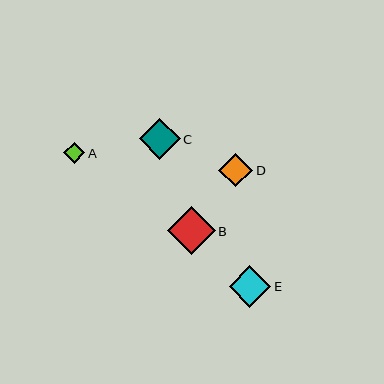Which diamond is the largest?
Diamond B is the largest with a size of approximately 48 pixels.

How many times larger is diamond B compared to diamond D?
Diamond B is approximately 1.4 times the size of diamond D.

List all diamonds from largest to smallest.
From largest to smallest: B, E, C, D, A.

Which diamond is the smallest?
Diamond A is the smallest with a size of approximately 21 pixels.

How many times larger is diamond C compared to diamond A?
Diamond C is approximately 1.9 times the size of diamond A.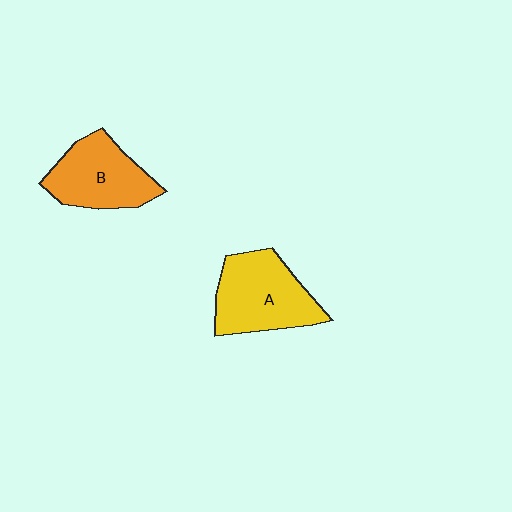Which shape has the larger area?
Shape A (yellow).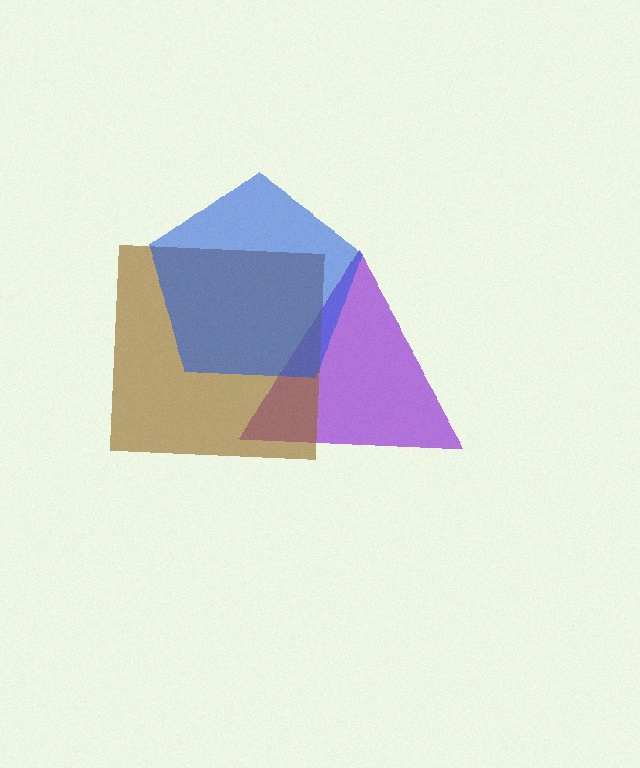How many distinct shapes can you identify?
There are 3 distinct shapes: a purple triangle, a brown square, a blue pentagon.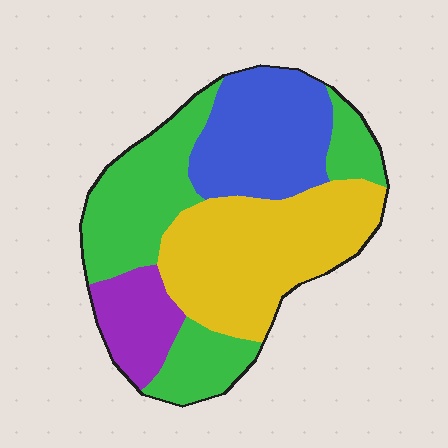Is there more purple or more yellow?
Yellow.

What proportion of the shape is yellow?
Yellow covers about 35% of the shape.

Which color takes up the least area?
Purple, at roughly 10%.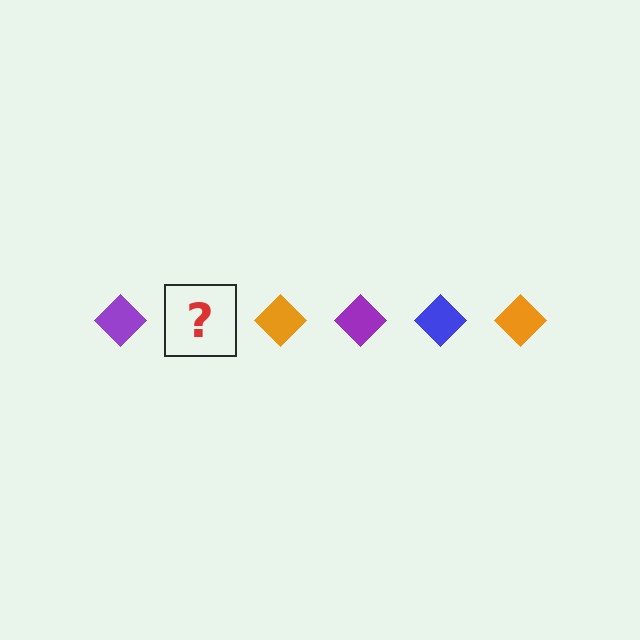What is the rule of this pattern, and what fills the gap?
The rule is that the pattern cycles through purple, blue, orange diamonds. The gap should be filled with a blue diamond.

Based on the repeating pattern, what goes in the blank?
The blank should be a blue diamond.